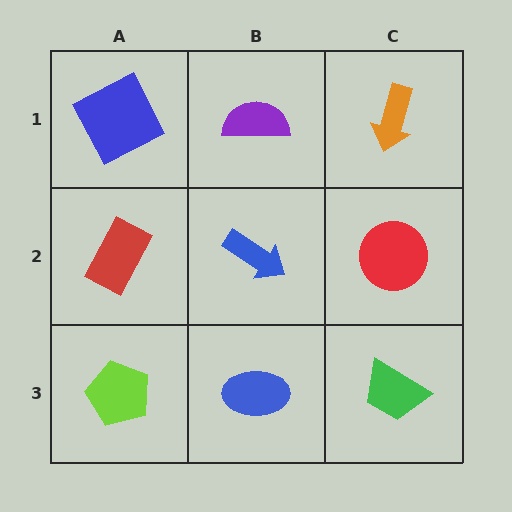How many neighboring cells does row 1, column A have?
2.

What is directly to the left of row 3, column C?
A blue ellipse.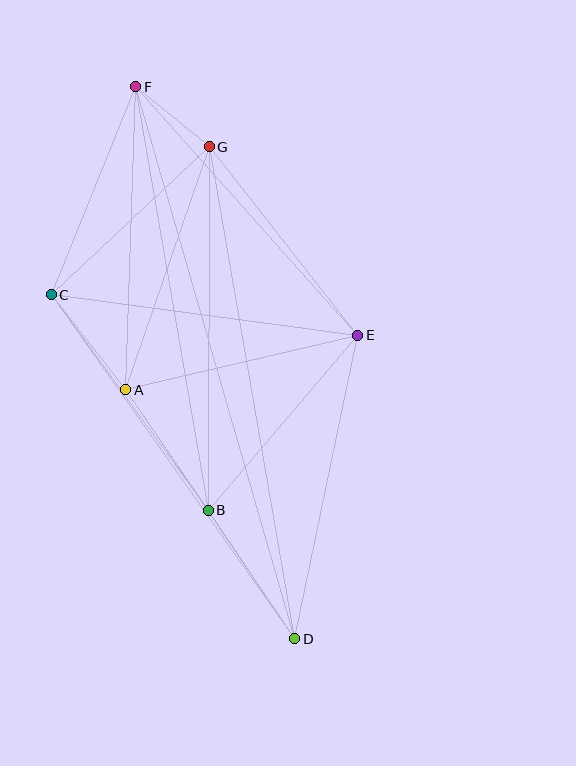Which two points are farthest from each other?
Points D and F are farthest from each other.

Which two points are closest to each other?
Points F and G are closest to each other.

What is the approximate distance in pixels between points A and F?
The distance between A and F is approximately 303 pixels.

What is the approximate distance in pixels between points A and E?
The distance between A and E is approximately 238 pixels.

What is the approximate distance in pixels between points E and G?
The distance between E and G is approximately 240 pixels.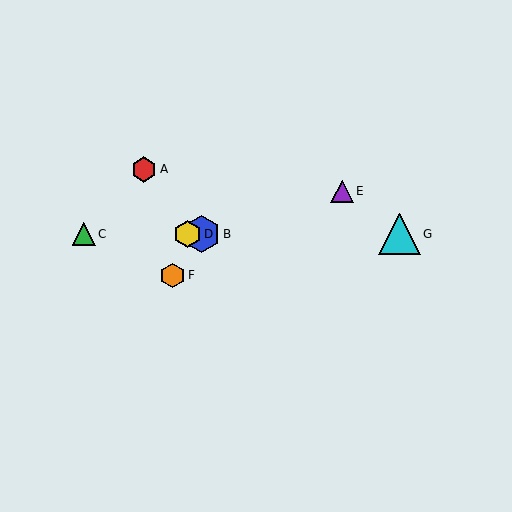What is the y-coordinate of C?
Object C is at y≈234.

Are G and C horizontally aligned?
Yes, both are at y≈234.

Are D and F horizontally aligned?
No, D is at y≈234 and F is at y≈275.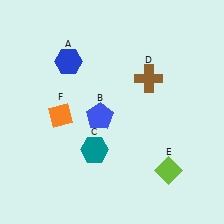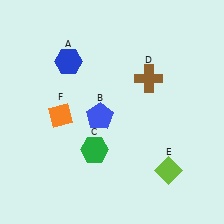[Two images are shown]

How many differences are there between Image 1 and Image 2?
There is 1 difference between the two images.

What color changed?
The hexagon (C) changed from teal in Image 1 to green in Image 2.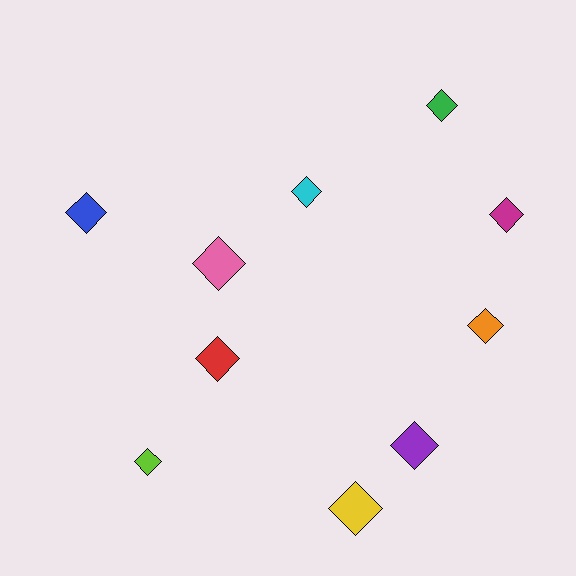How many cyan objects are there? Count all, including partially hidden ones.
There is 1 cyan object.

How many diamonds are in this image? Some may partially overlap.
There are 10 diamonds.